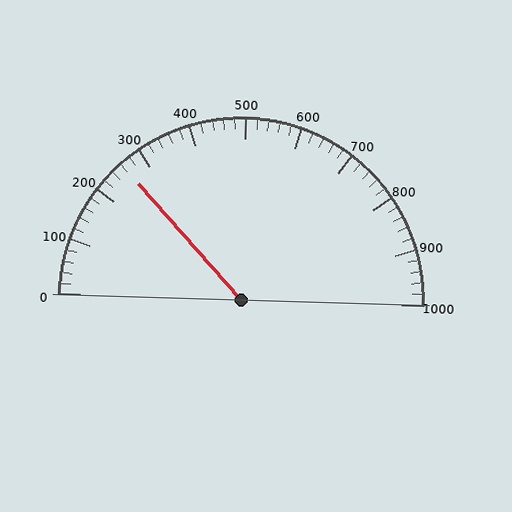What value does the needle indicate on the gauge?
The needle indicates approximately 260.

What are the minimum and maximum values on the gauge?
The gauge ranges from 0 to 1000.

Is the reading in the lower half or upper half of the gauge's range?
The reading is in the lower half of the range (0 to 1000).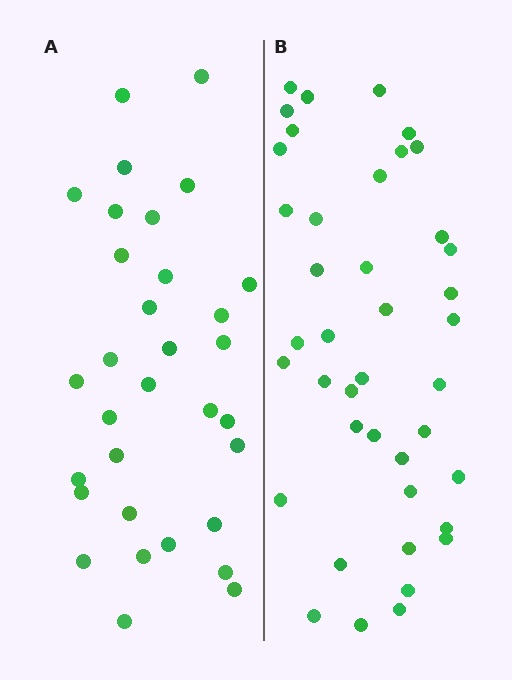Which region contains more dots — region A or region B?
Region B (the right region) has more dots.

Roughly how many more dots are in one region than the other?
Region B has roughly 8 or so more dots than region A.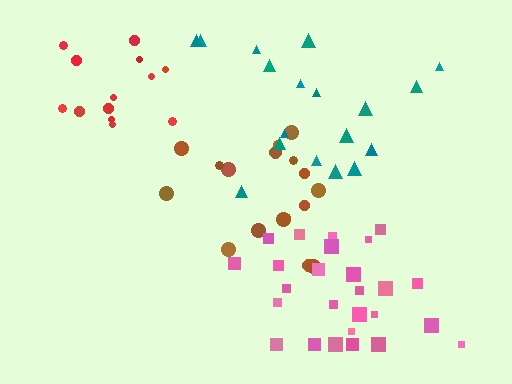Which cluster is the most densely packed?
Red.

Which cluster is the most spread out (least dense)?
Teal.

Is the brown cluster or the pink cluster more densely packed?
Pink.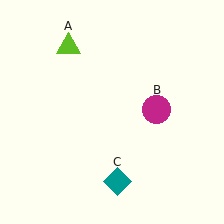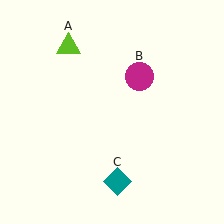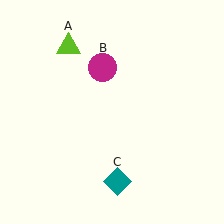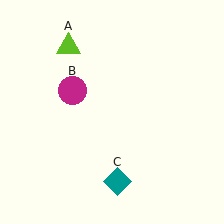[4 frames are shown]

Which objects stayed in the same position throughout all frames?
Lime triangle (object A) and teal diamond (object C) remained stationary.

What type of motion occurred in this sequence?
The magenta circle (object B) rotated counterclockwise around the center of the scene.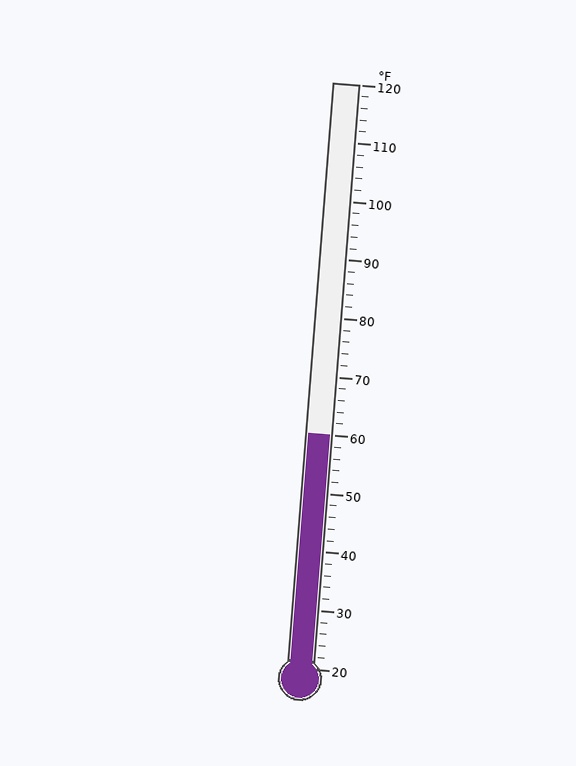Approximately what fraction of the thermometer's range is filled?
The thermometer is filled to approximately 40% of its range.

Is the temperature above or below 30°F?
The temperature is above 30°F.